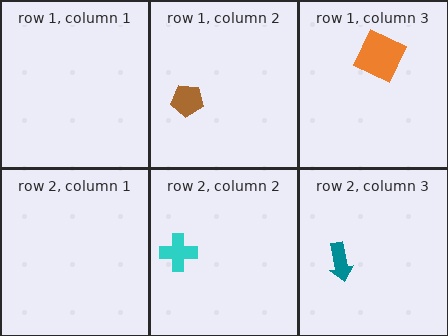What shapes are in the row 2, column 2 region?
The cyan cross.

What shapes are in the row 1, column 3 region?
The orange square.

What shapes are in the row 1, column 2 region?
The brown pentagon.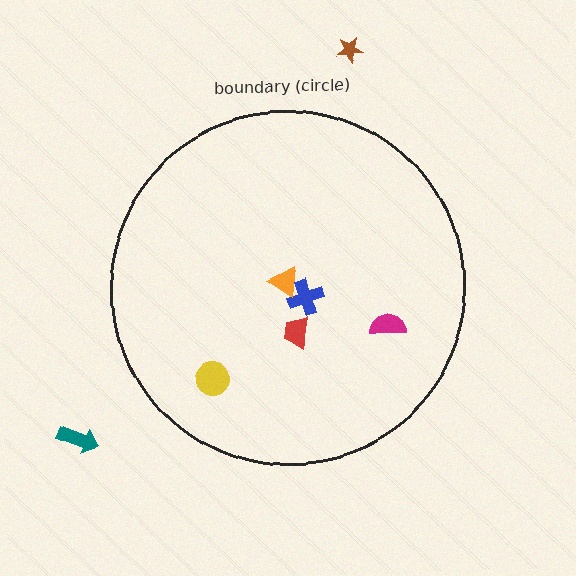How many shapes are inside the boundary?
5 inside, 2 outside.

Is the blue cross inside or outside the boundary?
Inside.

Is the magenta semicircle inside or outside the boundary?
Inside.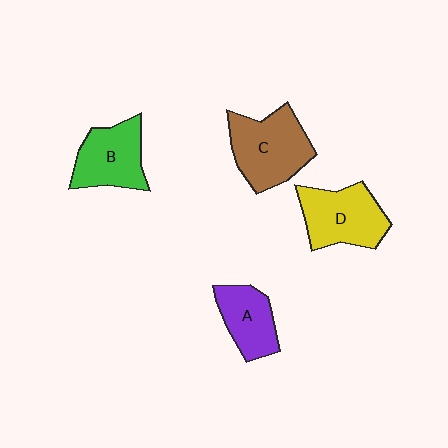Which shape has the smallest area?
Shape A (purple).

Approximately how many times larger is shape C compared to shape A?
Approximately 1.5 times.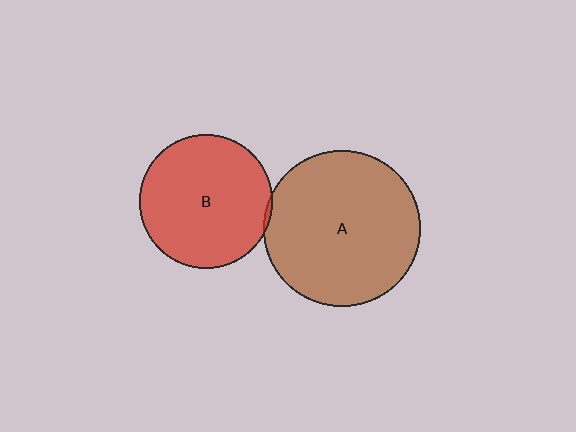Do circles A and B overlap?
Yes.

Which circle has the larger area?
Circle A (brown).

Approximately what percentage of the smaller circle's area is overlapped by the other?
Approximately 5%.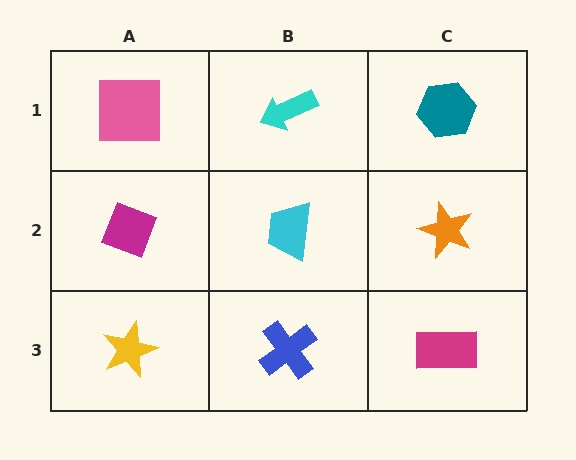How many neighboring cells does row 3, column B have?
3.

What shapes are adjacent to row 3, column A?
A magenta diamond (row 2, column A), a blue cross (row 3, column B).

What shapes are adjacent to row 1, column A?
A magenta diamond (row 2, column A), a cyan arrow (row 1, column B).